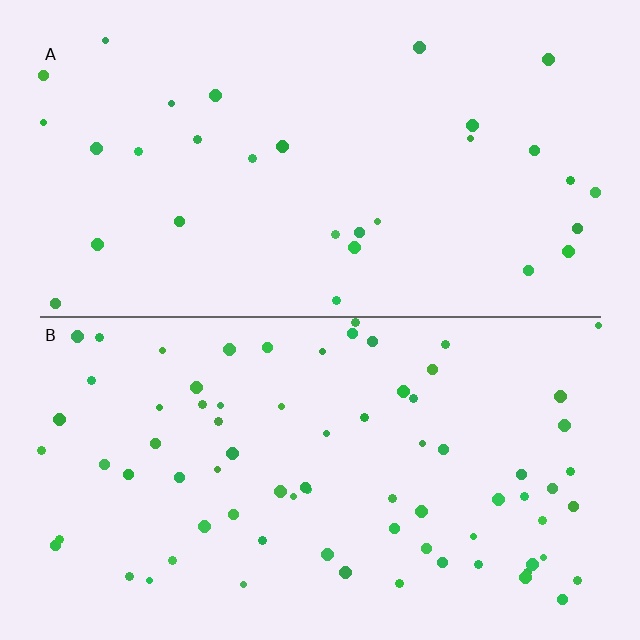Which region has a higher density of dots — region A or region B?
B (the bottom).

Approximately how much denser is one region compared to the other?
Approximately 2.5× — region B over region A.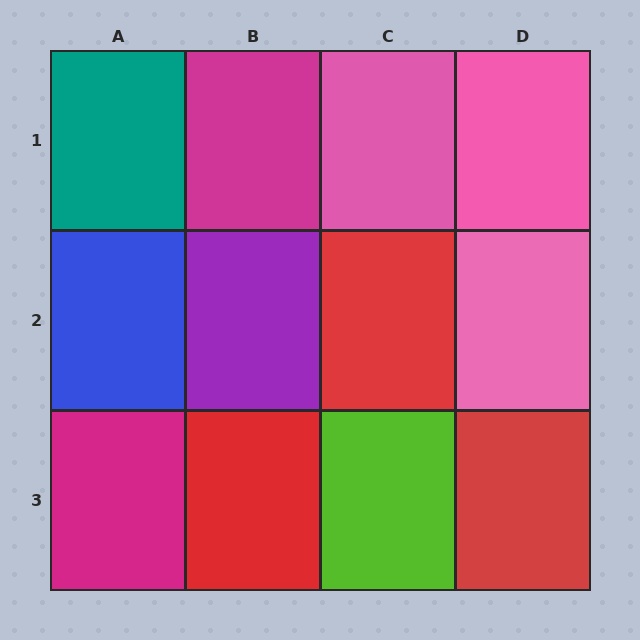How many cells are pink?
3 cells are pink.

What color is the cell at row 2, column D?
Pink.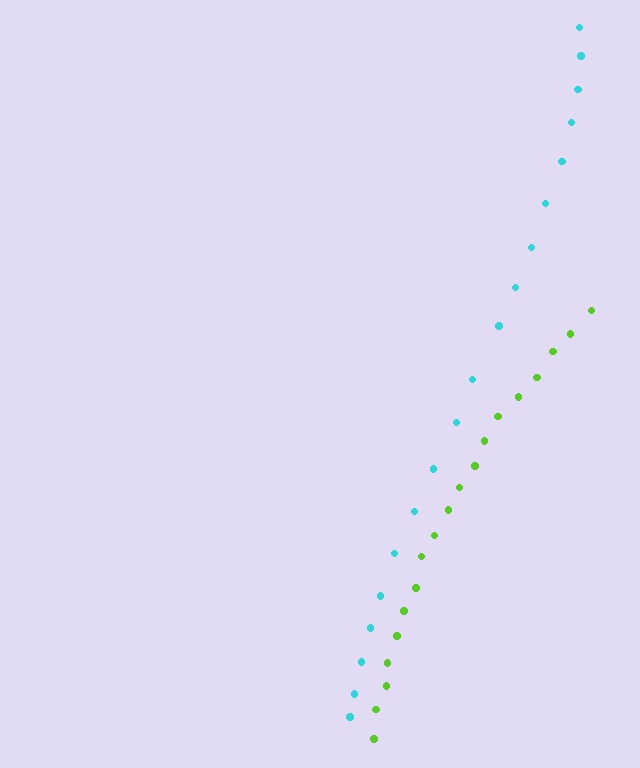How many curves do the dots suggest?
There are 2 distinct paths.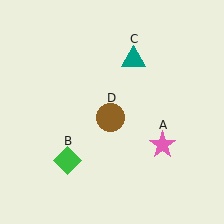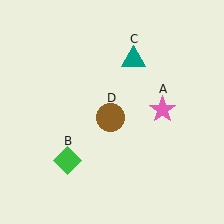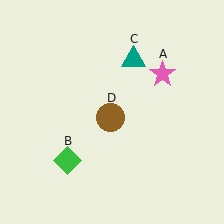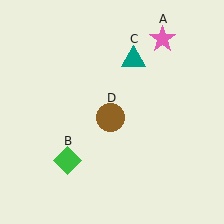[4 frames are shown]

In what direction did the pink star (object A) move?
The pink star (object A) moved up.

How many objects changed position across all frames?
1 object changed position: pink star (object A).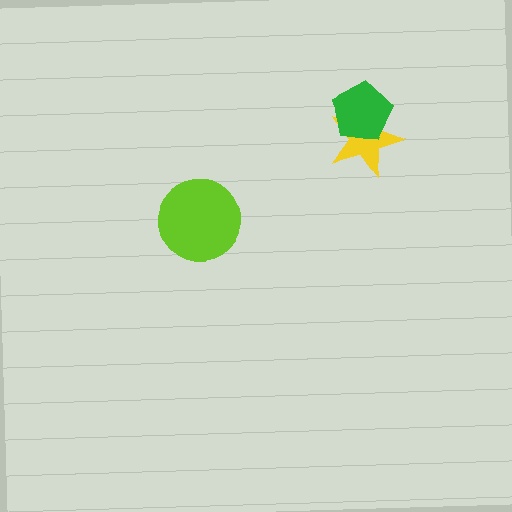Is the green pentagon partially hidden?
No, no other shape covers it.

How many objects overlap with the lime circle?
0 objects overlap with the lime circle.